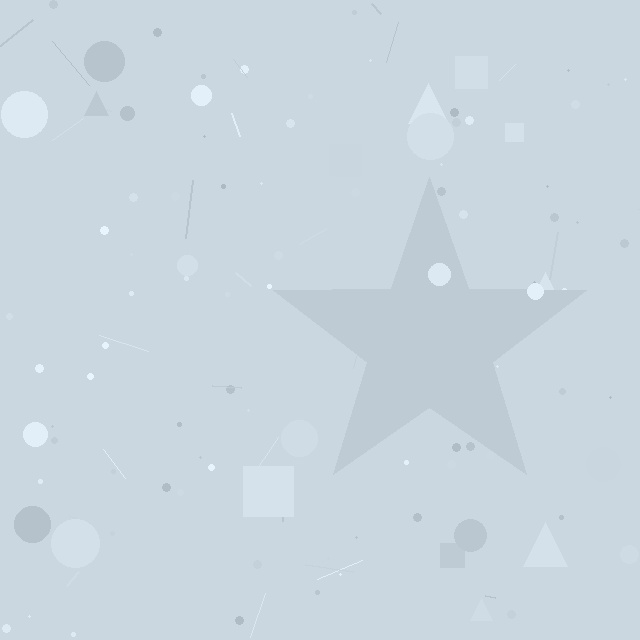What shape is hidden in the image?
A star is hidden in the image.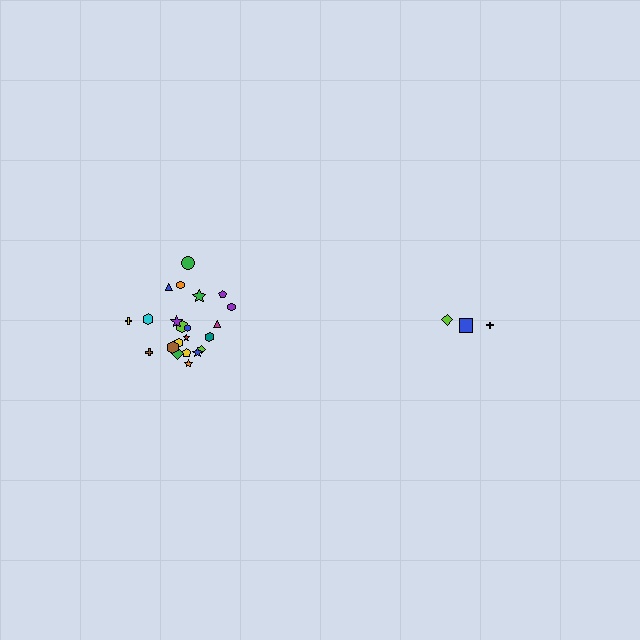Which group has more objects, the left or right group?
The left group.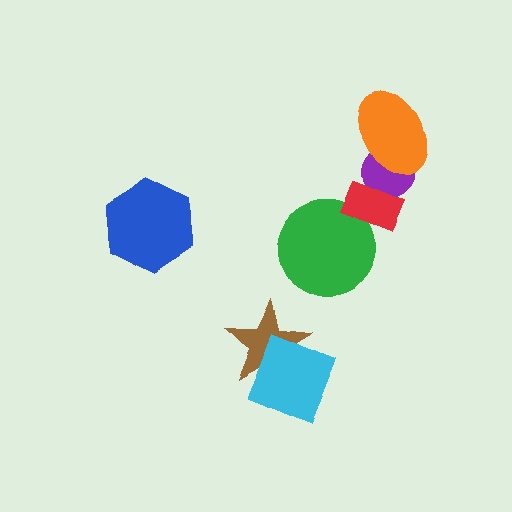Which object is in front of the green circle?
The red rectangle is in front of the green circle.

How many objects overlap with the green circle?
1 object overlaps with the green circle.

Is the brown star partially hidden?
Yes, it is partially covered by another shape.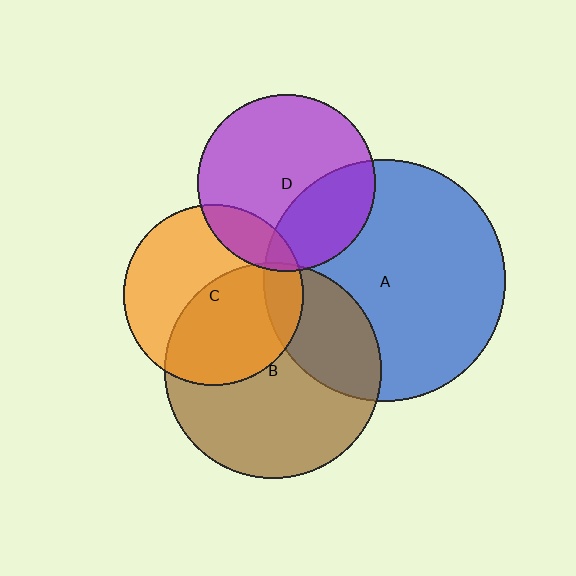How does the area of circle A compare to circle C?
Approximately 1.8 times.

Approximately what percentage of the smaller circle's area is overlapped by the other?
Approximately 30%.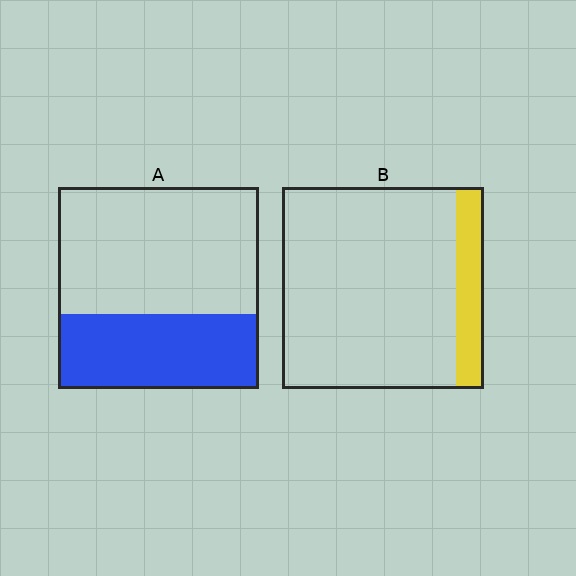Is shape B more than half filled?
No.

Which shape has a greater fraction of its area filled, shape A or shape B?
Shape A.